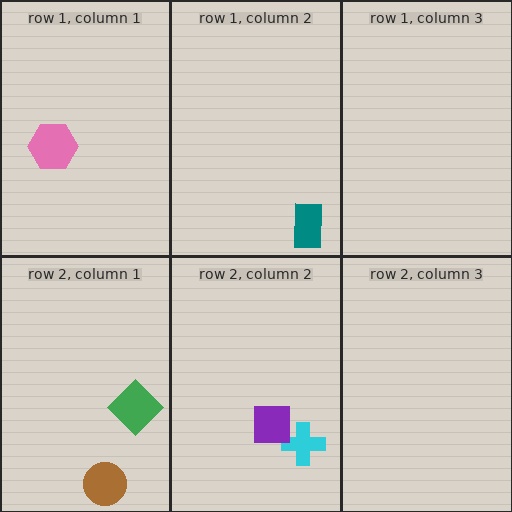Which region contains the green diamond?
The row 2, column 1 region.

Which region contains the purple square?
The row 2, column 2 region.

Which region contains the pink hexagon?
The row 1, column 1 region.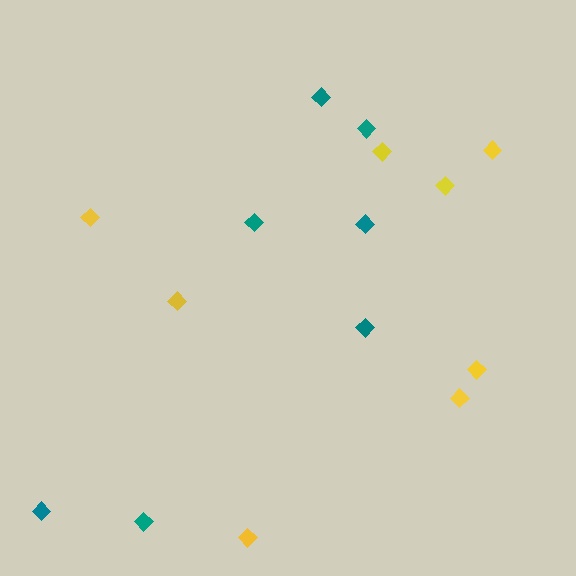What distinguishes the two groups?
There are 2 groups: one group of yellow diamonds (8) and one group of teal diamonds (7).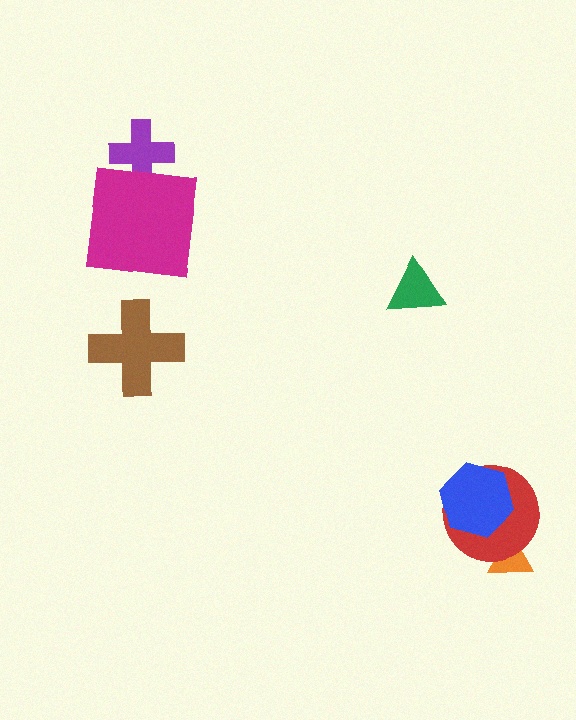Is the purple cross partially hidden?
Yes, it is partially covered by another shape.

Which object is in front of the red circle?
The blue hexagon is in front of the red circle.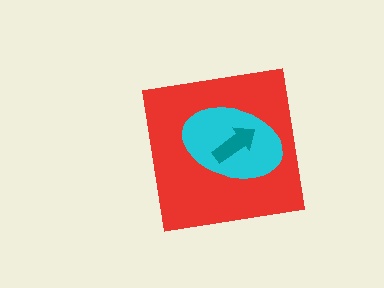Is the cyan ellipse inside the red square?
Yes.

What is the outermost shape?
The red square.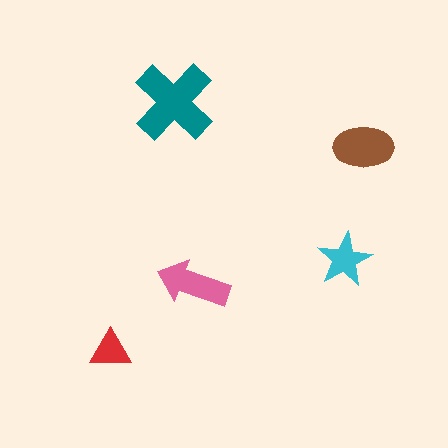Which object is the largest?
The teal cross.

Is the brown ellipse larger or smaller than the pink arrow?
Larger.